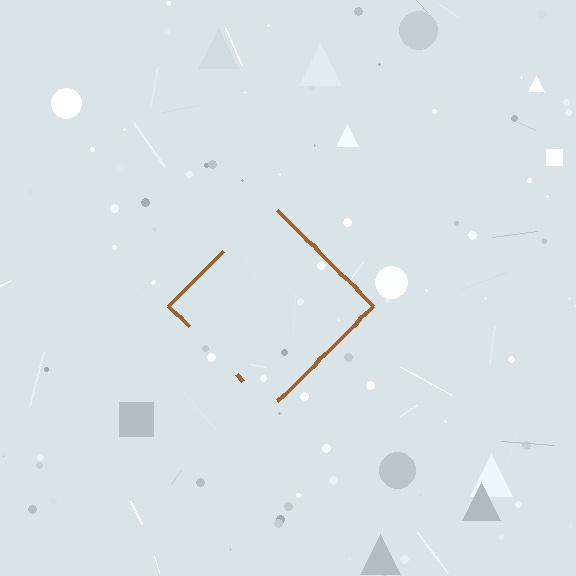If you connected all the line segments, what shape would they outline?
They would outline a diamond.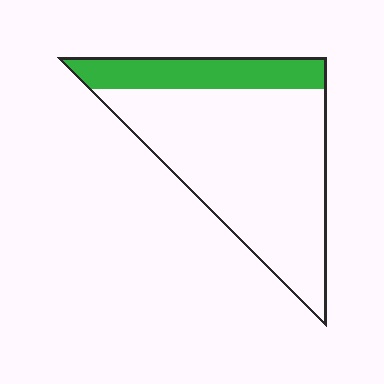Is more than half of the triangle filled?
No.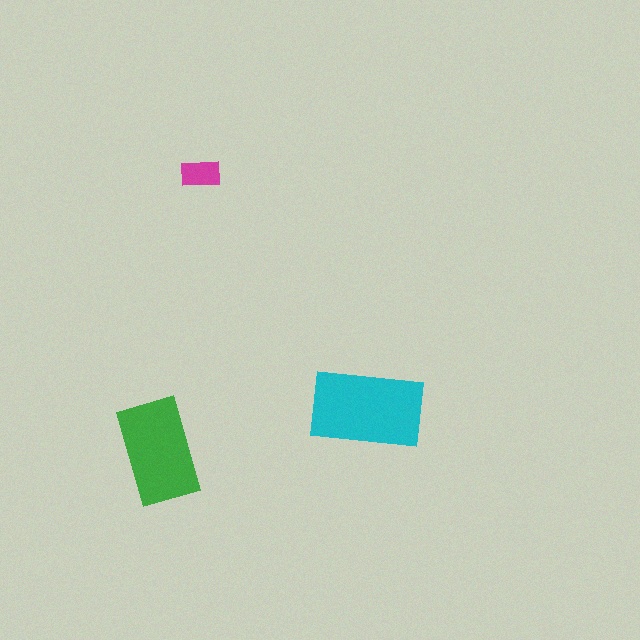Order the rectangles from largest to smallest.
the cyan one, the green one, the magenta one.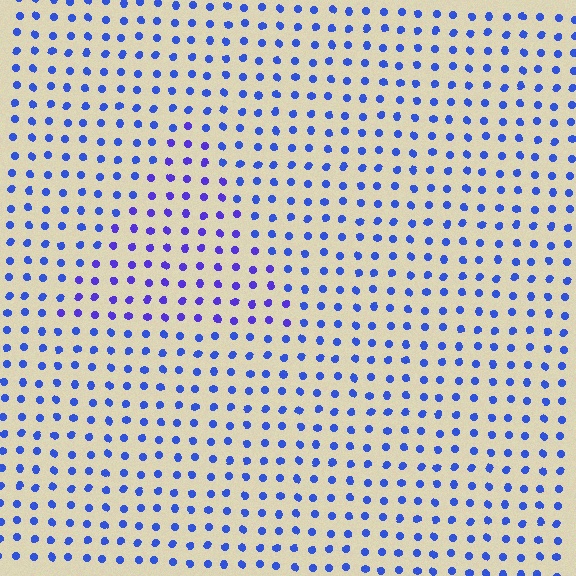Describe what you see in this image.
The image is filled with small blue elements in a uniform arrangement. A triangle-shaped region is visible where the elements are tinted to a slightly different hue, forming a subtle color boundary.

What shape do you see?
I see a triangle.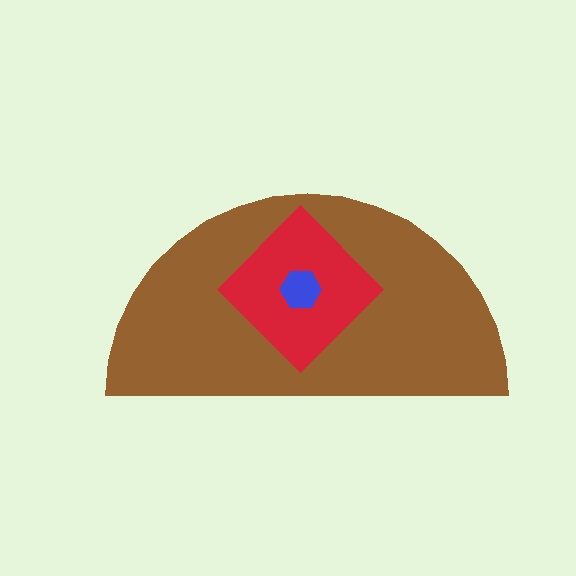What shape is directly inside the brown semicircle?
The red diamond.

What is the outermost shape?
The brown semicircle.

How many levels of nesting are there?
3.